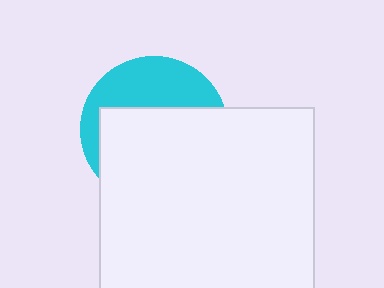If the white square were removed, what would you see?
You would see the complete cyan circle.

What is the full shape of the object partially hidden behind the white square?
The partially hidden object is a cyan circle.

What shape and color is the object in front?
The object in front is a white square.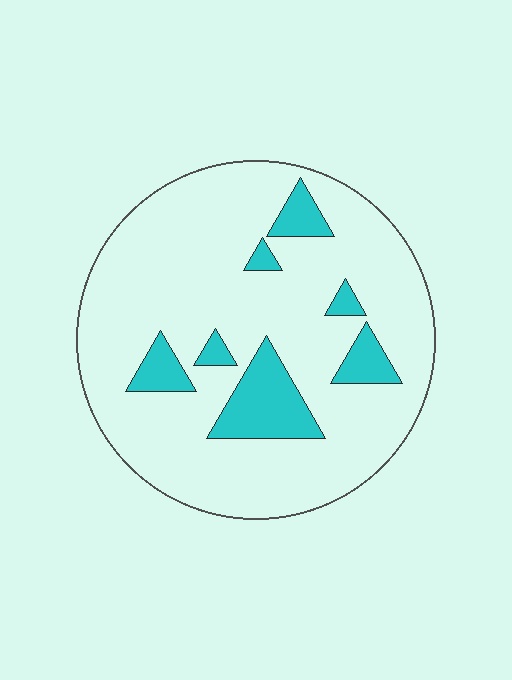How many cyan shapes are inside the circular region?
7.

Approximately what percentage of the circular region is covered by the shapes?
Approximately 15%.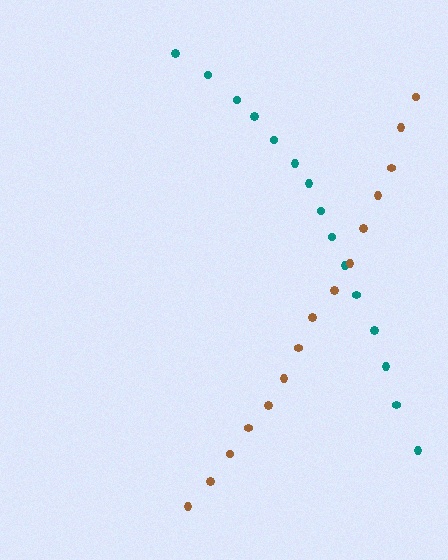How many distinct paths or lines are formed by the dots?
There are 2 distinct paths.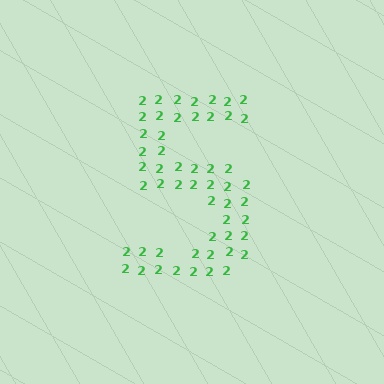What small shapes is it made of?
It is made of small digit 2's.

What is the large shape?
The large shape is the digit 5.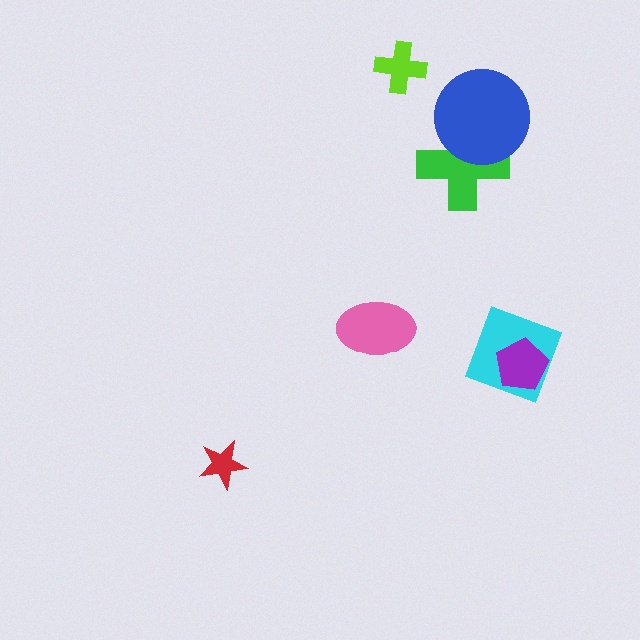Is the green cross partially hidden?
Yes, it is partially covered by another shape.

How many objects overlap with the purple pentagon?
1 object overlaps with the purple pentagon.